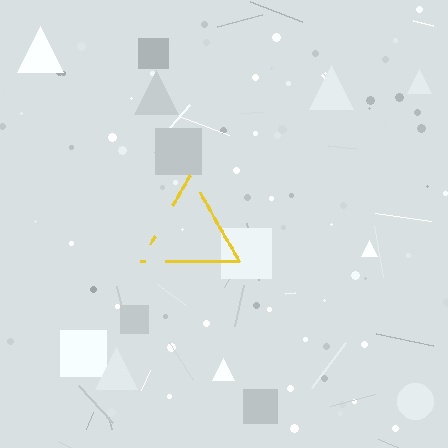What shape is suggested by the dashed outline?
The dashed outline suggests a triangle.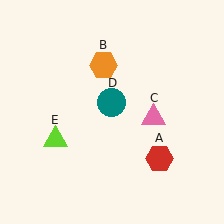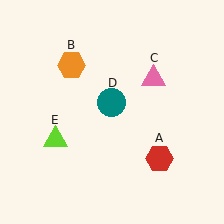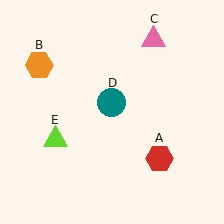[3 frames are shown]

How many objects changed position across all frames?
2 objects changed position: orange hexagon (object B), pink triangle (object C).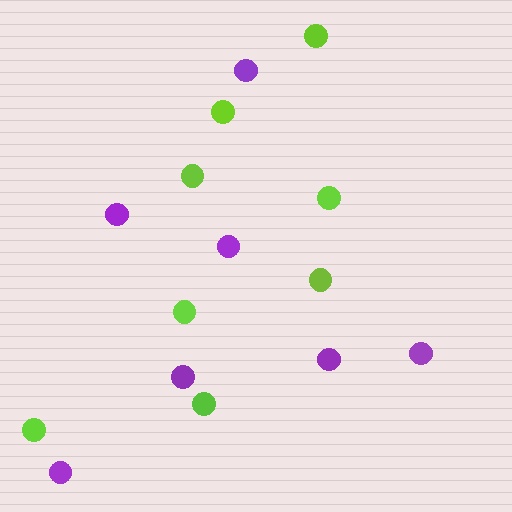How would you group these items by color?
There are 2 groups: one group of lime circles (8) and one group of purple circles (7).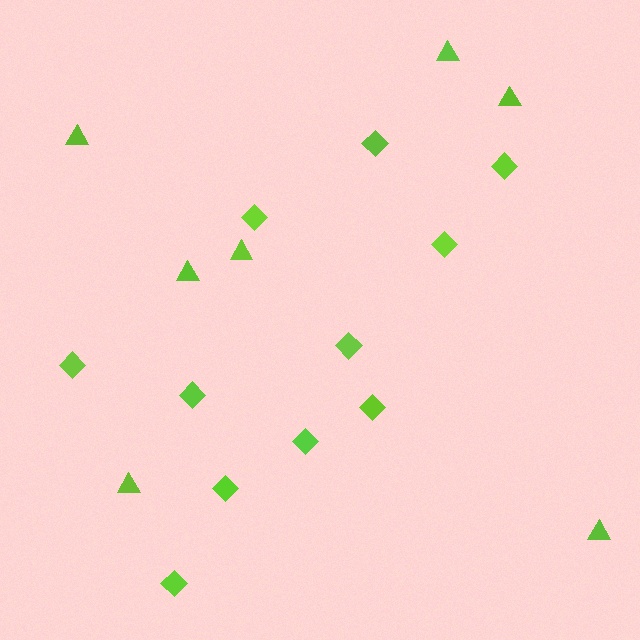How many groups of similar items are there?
There are 2 groups: one group of diamonds (11) and one group of triangles (7).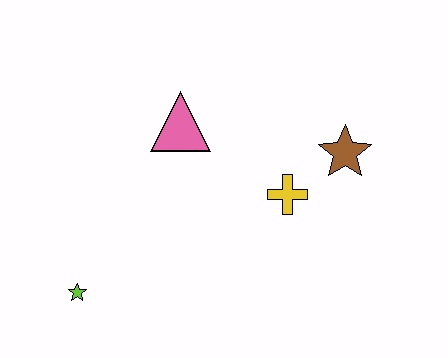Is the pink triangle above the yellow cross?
Yes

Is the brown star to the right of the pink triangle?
Yes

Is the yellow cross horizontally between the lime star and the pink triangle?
No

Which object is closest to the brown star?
The yellow cross is closest to the brown star.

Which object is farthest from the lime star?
The brown star is farthest from the lime star.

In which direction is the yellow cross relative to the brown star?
The yellow cross is to the left of the brown star.